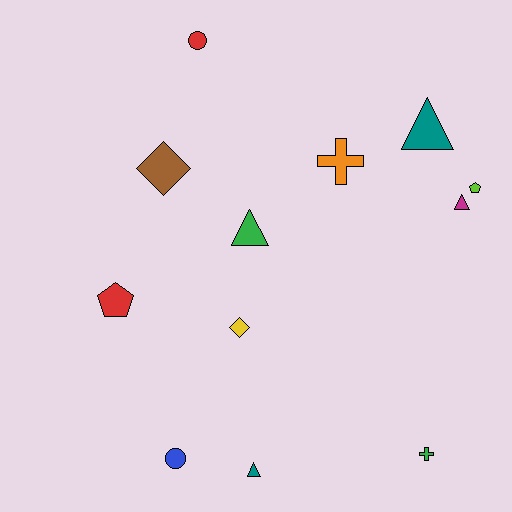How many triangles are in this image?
There are 4 triangles.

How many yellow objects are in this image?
There is 1 yellow object.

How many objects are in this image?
There are 12 objects.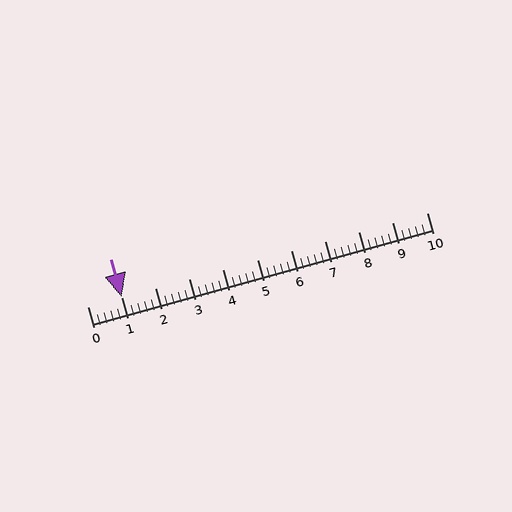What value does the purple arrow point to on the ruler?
The purple arrow points to approximately 1.0.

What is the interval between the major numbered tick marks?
The major tick marks are spaced 1 units apart.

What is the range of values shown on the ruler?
The ruler shows values from 0 to 10.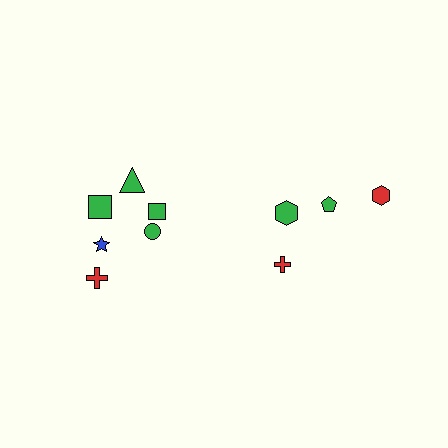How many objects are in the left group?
There are 6 objects.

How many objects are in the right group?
There are 4 objects.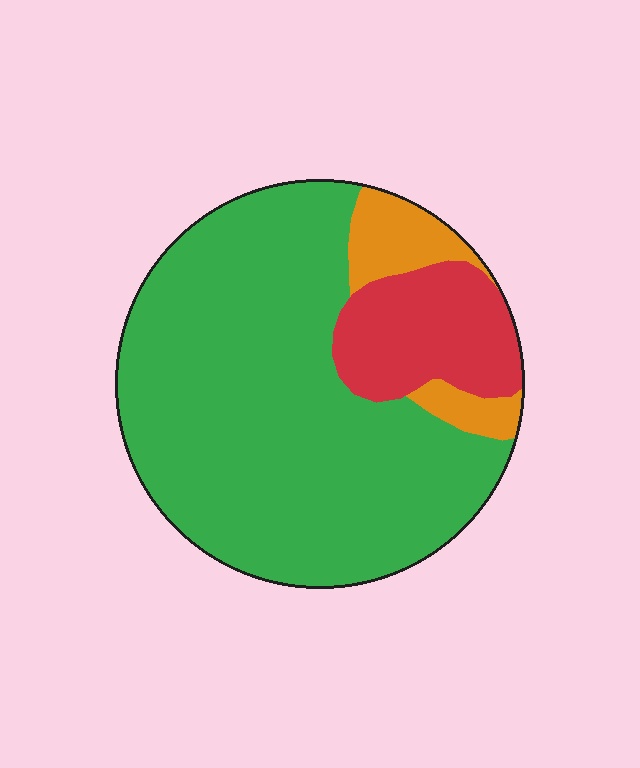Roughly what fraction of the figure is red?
Red covers around 15% of the figure.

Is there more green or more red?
Green.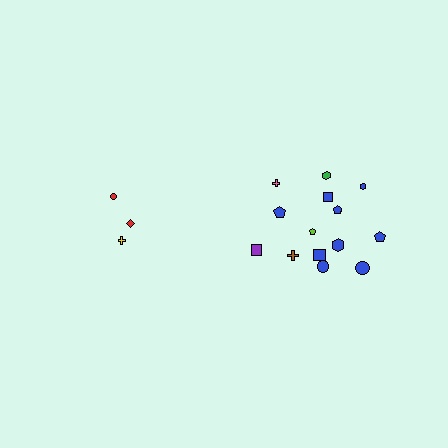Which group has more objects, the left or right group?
The right group.